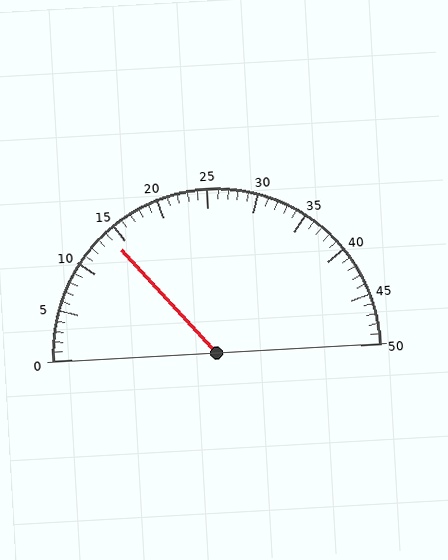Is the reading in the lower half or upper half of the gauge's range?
The reading is in the lower half of the range (0 to 50).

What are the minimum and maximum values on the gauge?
The gauge ranges from 0 to 50.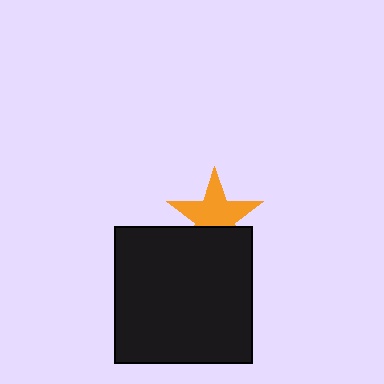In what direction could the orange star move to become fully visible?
The orange star could move up. That would shift it out from behind the black square entirely.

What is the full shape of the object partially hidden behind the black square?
The partially hidden object is an orange star.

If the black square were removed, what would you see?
You would see the complete orange star.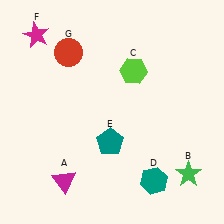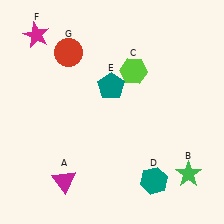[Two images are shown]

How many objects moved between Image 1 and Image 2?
1 object moved between the two images.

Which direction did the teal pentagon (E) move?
The teal pentagon (E) moved up.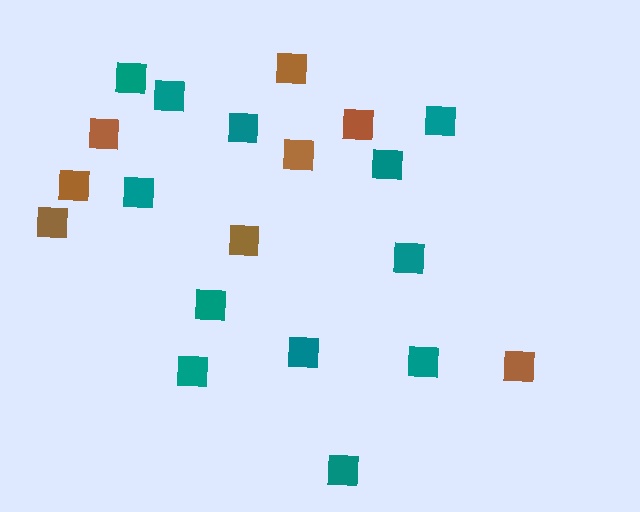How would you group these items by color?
There are 2 groups: one group of brown squares (8) and one group of teal squares (12).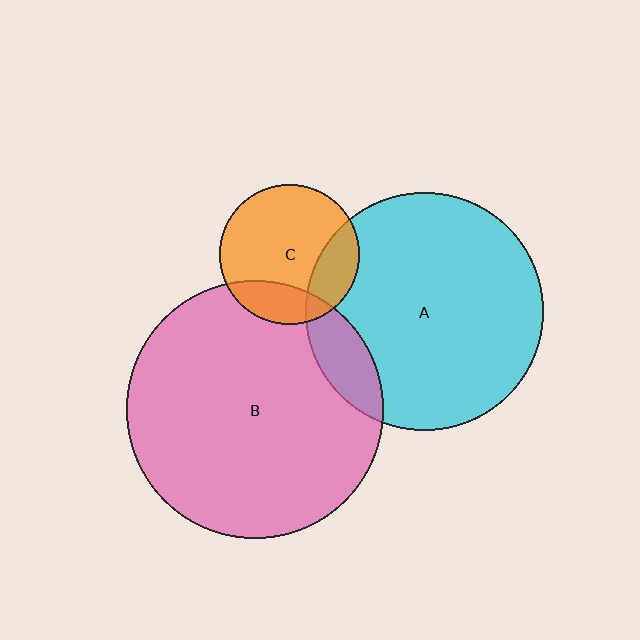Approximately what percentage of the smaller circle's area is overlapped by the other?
Approximately 20%.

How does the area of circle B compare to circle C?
Approximately 3.4 times.